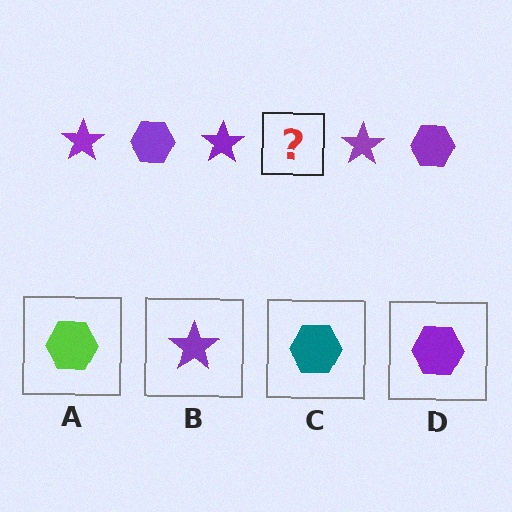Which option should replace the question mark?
Option D.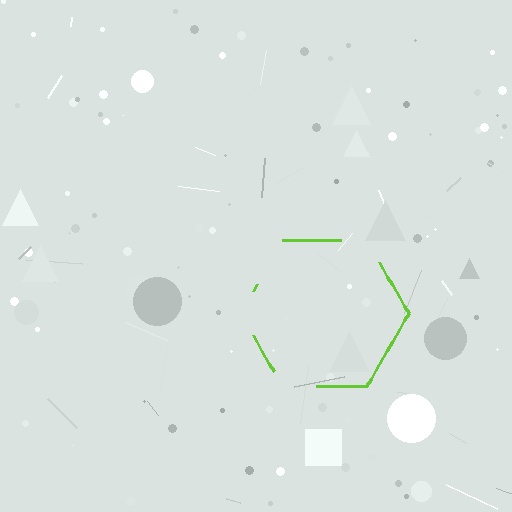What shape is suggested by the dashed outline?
The dashed outline suggests a hexagon.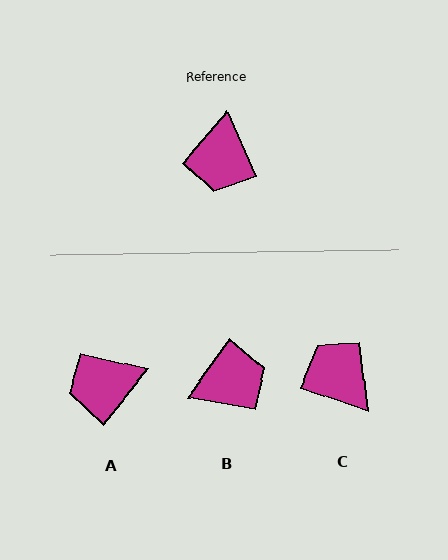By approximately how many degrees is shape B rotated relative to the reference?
Approximately 121 degrees counter-clockwise.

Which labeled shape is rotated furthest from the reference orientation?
C, about 133 degrees away.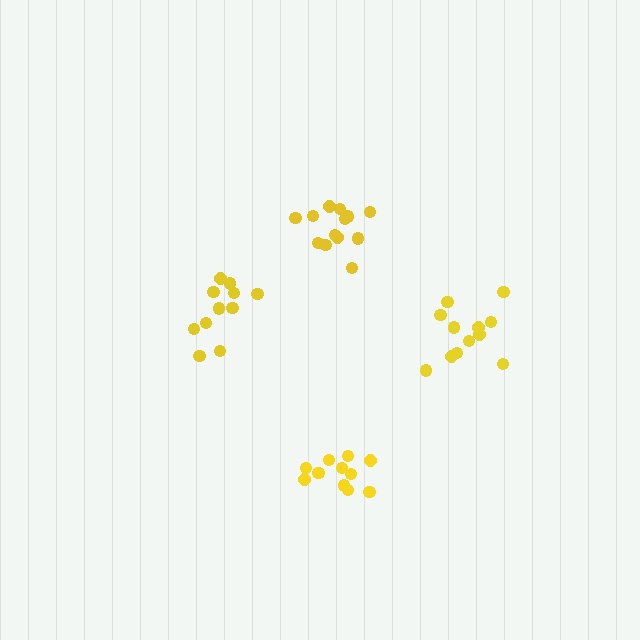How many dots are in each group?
Group 1: 12 dots, Group 2: 13 dots, Group 3: 11 dots, Group 4: 11 dots (47 total).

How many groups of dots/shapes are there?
There are 4 groups.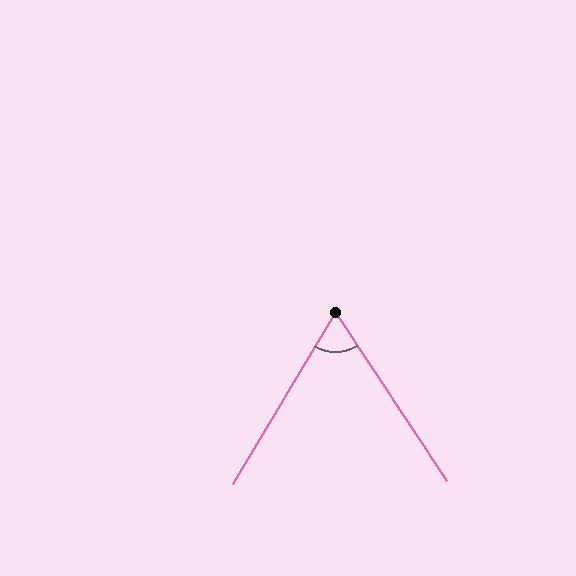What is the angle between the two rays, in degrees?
Approximately 64 degrees.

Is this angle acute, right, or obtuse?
It is acute.